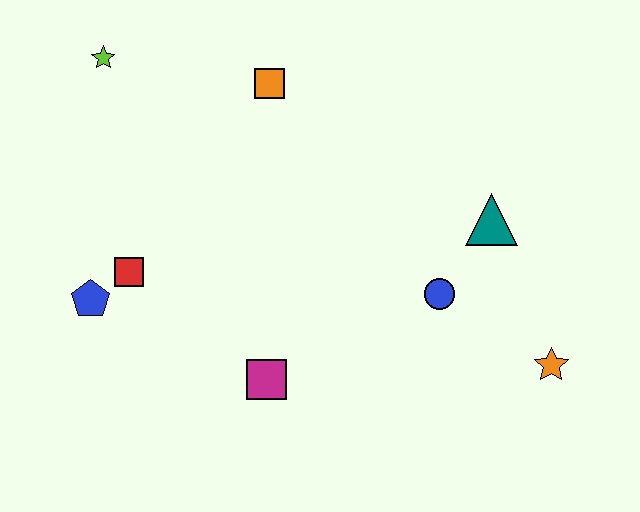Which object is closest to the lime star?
The orange square is closest to the lime star.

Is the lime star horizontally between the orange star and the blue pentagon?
Yes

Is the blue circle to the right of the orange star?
No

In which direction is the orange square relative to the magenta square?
The orange square is above the magenta square.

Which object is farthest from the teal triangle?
The lime star is farthest from the teal triangle.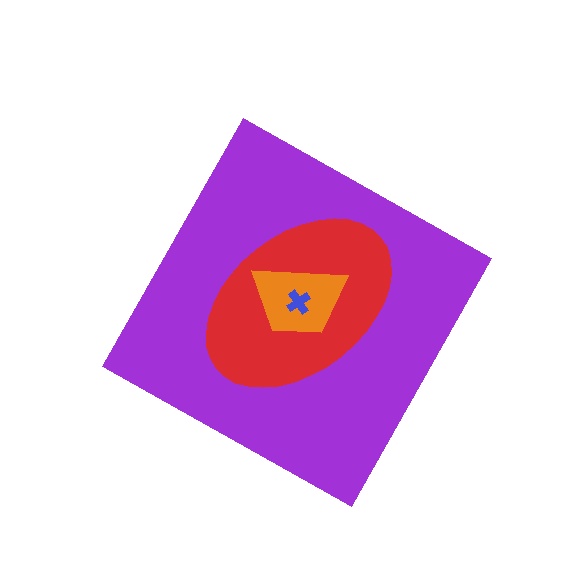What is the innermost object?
The blue cross.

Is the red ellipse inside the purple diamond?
Yes.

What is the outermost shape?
The purple diamond.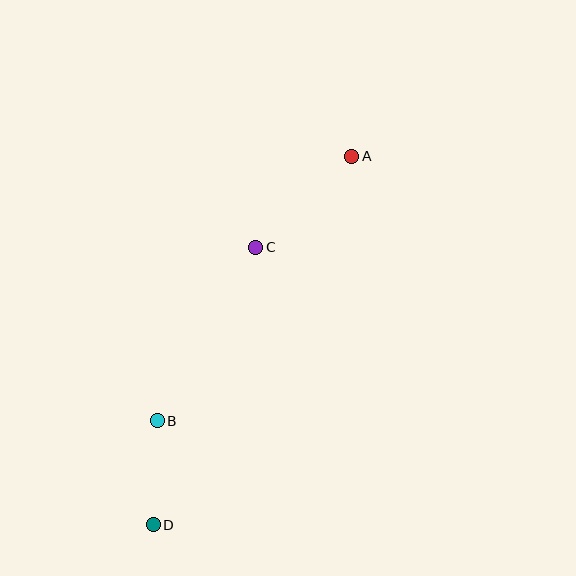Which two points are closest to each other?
Points B and D are closest to each other.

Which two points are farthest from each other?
Points A and D are farthest from each other.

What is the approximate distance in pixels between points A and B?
The distance between A and B is approximately 328 pixels.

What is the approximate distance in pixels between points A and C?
The distance between A and C is approximately 132 pixels.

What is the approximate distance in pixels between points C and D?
The distance between C and D is approximately 296 pixels.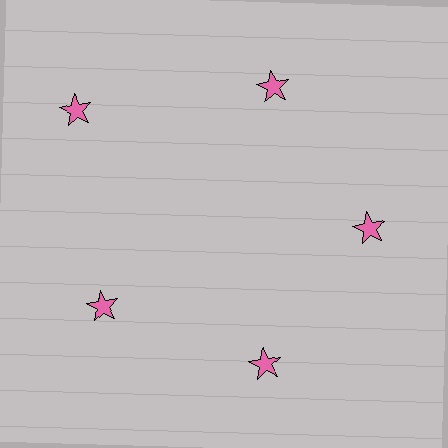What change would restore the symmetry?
The symmetry would be restored by moving it inward, back onto the ring so that all 5 stars sit at equal angles and equal distance from the center.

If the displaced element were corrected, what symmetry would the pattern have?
It would have 5-fold rotational symmetry — the pattern would map onto itself every 72 degrees.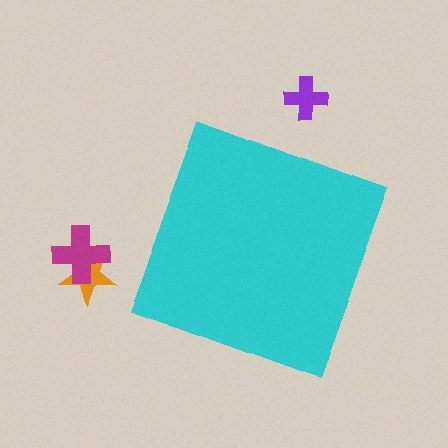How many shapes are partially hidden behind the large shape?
0 shapes are partially hidden.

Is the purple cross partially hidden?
No, the purple cross is fully visible.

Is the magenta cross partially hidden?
No, the magenta cross is fully visible.